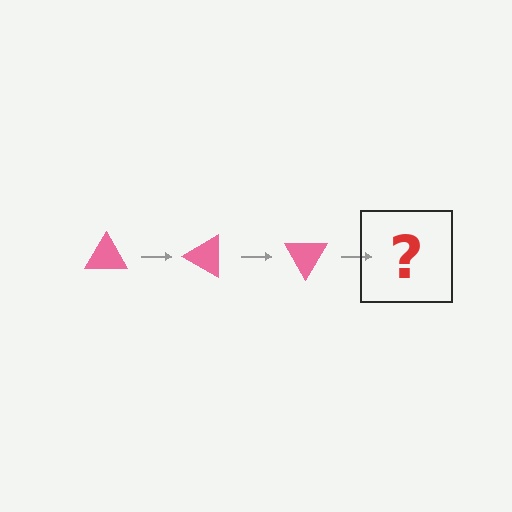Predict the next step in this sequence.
The next step is a pink triangle rotated 90 degrees.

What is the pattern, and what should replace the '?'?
The pattern is that the triangle rotates 30 degrees each step. The '?' should be a pink triangle rotated 90 degrees.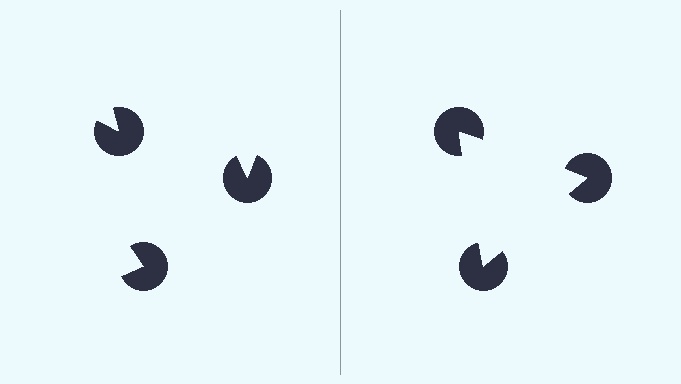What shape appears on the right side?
An illusory triangle.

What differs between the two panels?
The pac-man discs are positioned identically on both sides; only the wedge orientations differ. On the right they align to a triangle; on the left they are misaligned.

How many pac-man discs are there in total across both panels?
6 — 3 on each side.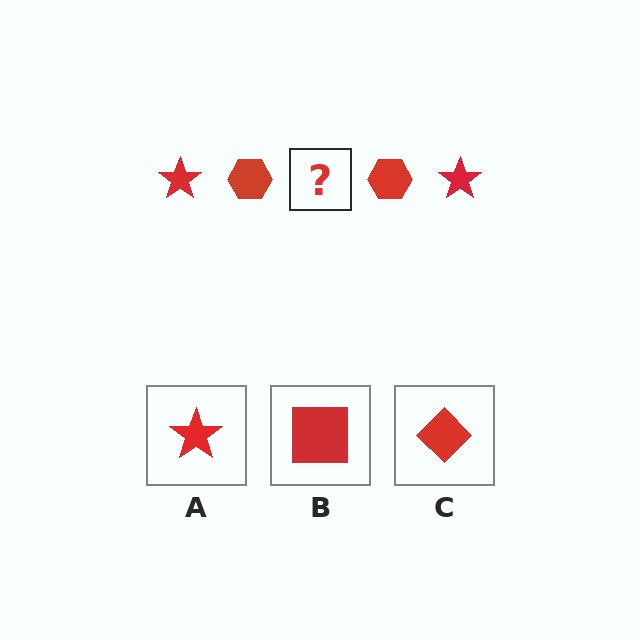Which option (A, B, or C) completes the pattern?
A.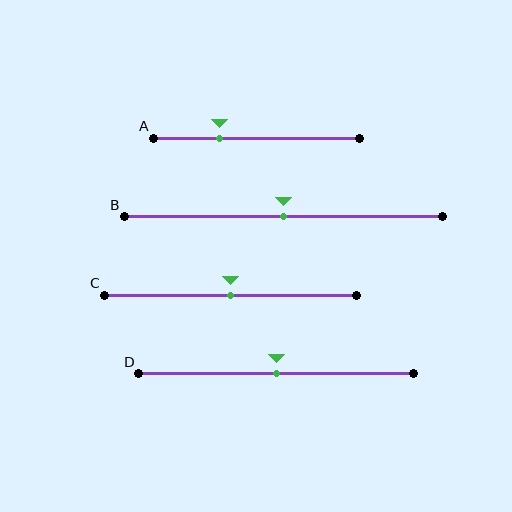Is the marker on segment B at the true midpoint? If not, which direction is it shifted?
Yes, the marker on segment B is at the true midpoint.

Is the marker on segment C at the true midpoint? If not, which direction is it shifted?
Yes, the marker on segment C is at the true midpoint.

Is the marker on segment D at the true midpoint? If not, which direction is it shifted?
Yes, the marker on segment D is at the true midpoint.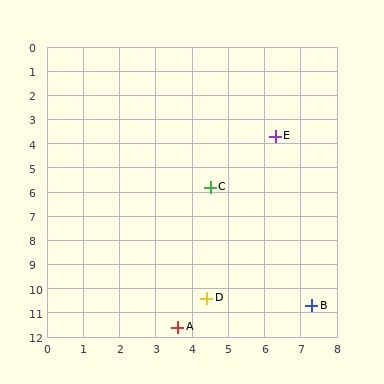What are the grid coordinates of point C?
Point C is at approximately (4.5, 5.8).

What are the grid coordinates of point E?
Point E is at approximately (6.3, 3.7).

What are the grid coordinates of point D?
Point D is at approximately (4.4, 10.4).